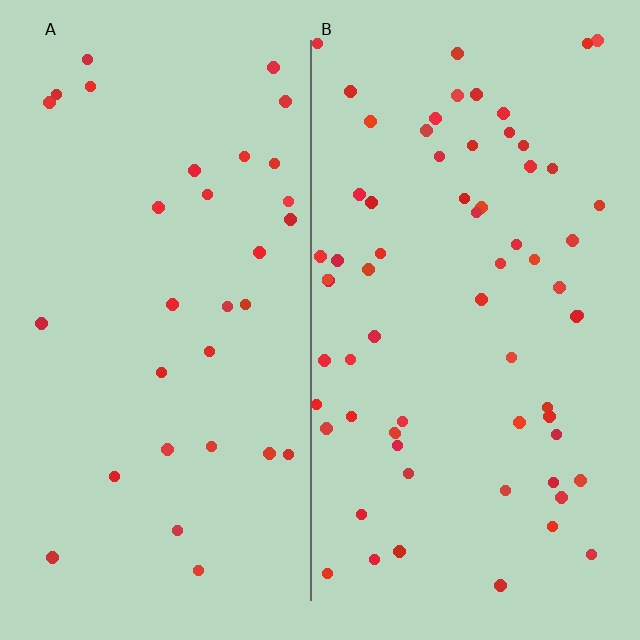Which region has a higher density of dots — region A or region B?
B (the right).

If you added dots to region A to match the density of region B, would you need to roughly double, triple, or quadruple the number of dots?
Approximately double.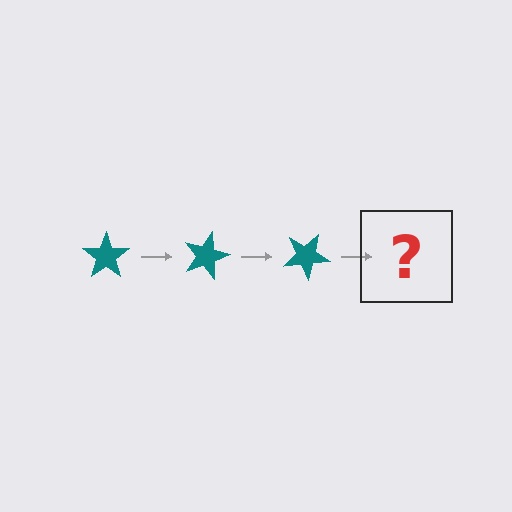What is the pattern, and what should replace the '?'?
The pattern is that the star rotates 15 degrees each step. The '?' should be a teal star rotated 45 degrees.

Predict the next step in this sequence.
The next step is a teal star rotated 45 degrees.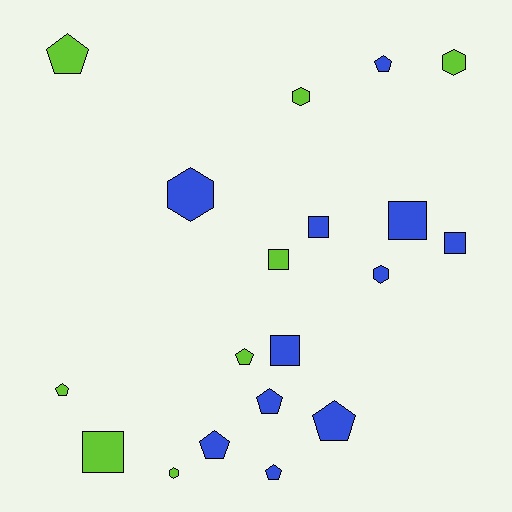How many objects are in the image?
There are 19 objects.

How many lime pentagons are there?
There are 3 lime pentagons.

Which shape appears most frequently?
Pentagon, with 8 objects.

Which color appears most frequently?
Blue, with 11 objects.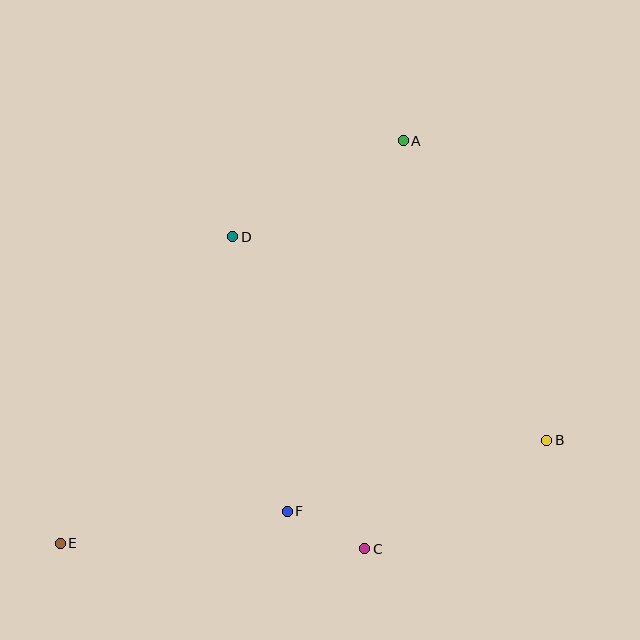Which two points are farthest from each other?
Points A and E are farthest from each other.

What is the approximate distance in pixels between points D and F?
The distance between D and F is approximately 280 pixels.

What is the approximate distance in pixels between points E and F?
The distance between E and F is approximately 229 pixels.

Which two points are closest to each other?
Points C and F are closest to each other.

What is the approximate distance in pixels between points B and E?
The distance between B and E is approximately 497 pixels.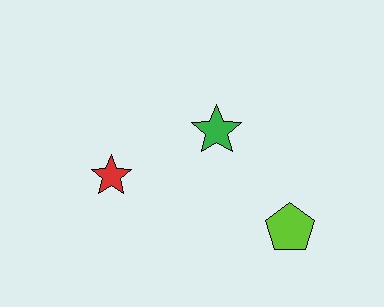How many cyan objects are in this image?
There are no cyan objects.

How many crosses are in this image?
There are no crosses.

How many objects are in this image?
There are 3 objects.